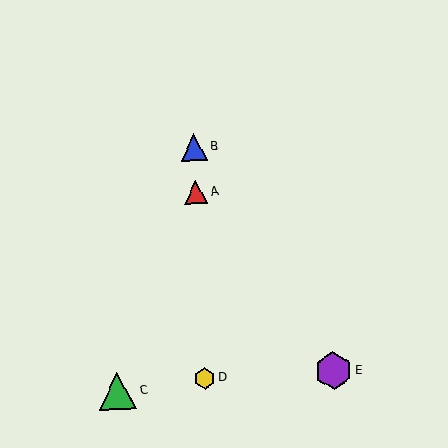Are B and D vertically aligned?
Yes, both are at x≈194.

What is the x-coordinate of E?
Object E is at x≈333.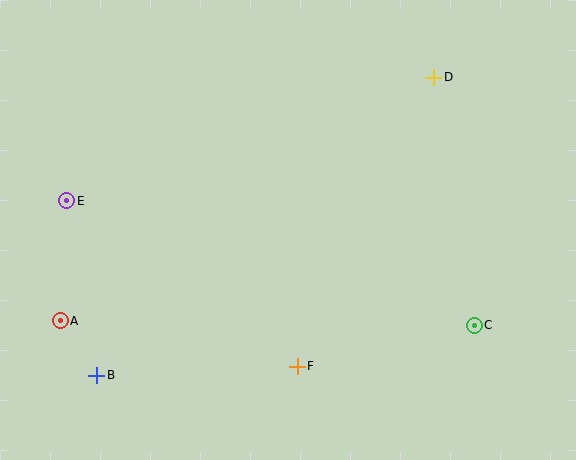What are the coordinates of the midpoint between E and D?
The midpoint between E and D is at (250, 139).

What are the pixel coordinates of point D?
Point D is at (434, 77).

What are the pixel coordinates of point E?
Point E is at (67, 201).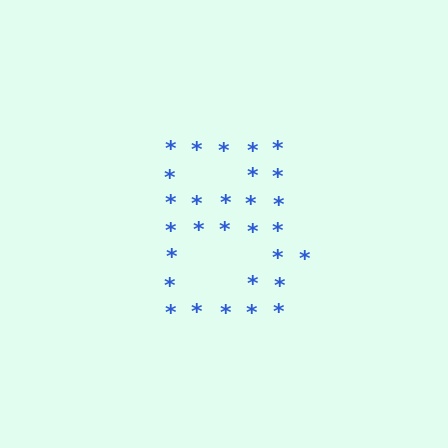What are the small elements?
The small elements are asterisks.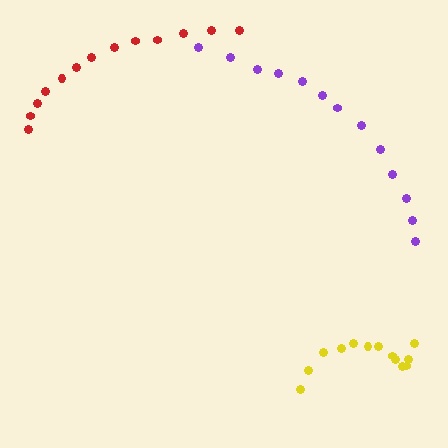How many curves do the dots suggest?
There are 3 distinct paths.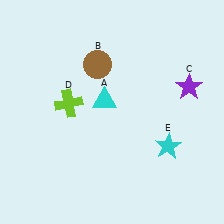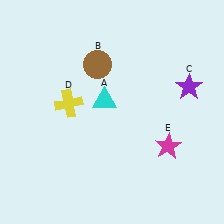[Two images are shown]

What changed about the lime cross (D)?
In Image 1, D is lime. In Image 2, it changed to yellow.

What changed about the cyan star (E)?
In Image 1, E is cyan. In Image 2, it changed to magenta.